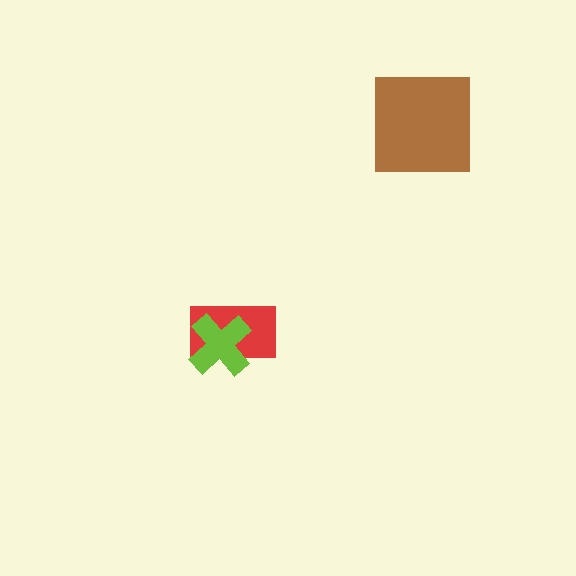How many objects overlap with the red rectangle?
1 object overlaps with the red rectangle.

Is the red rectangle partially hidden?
Yes, it is partially covered by another shape.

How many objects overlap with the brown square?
0 objects overlap with the brown square.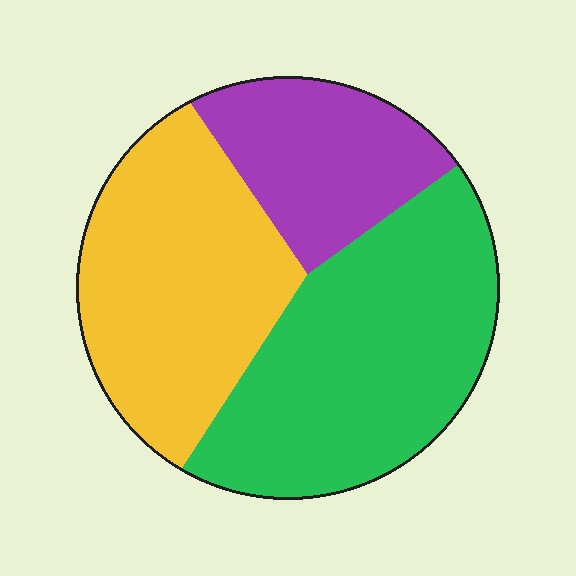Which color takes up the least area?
Purple, at roughly 20%.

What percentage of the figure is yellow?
Yellow covers around 35% of the figure.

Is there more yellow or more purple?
Yellow.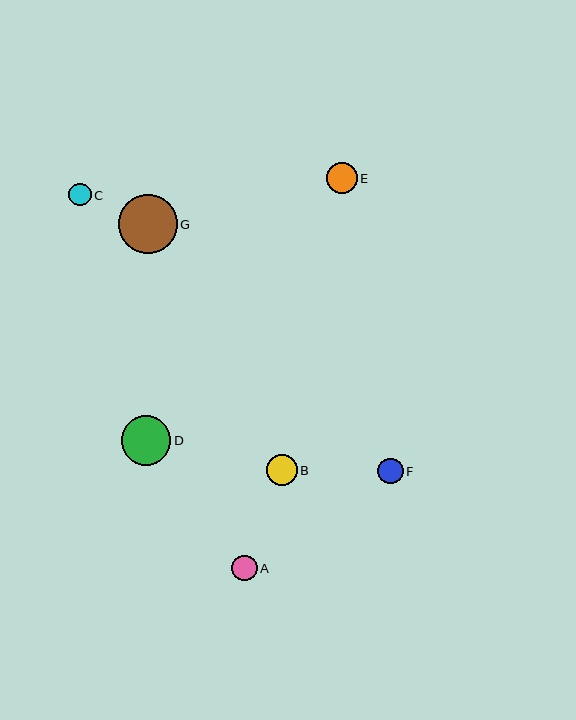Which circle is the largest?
Circle G is the largest with a size of approximately 59 pixels.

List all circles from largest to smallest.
From largest to smallest: G, D, E, B, F, A, C.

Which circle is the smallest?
Circle C is the smallest with a size of approximately 23 pixels.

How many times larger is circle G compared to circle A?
Circle G is approximately 2.3 times the size of circle A.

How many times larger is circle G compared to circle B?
Circle G is approximately 1.9 times the size of circle B.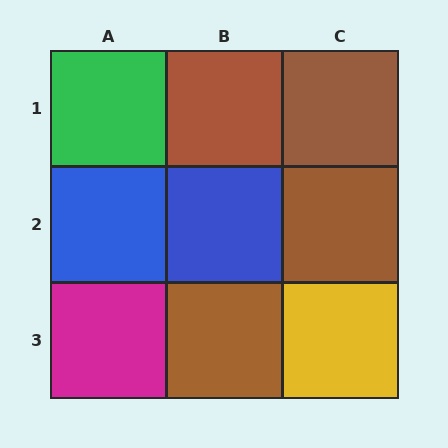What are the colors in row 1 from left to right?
Green, brown, brown.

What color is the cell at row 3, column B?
Brown.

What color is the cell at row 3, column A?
Magenta.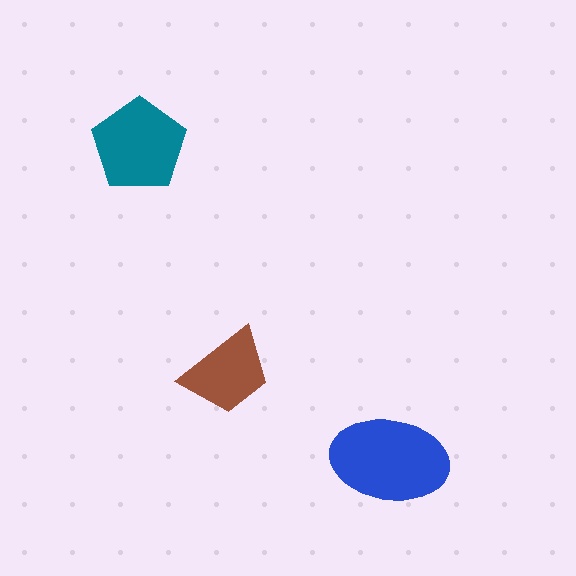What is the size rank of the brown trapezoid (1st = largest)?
3rd.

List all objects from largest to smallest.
The blue ellipse, the teal pentagon, the brown trapezoid.